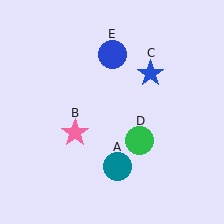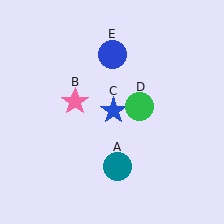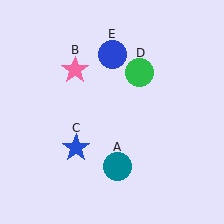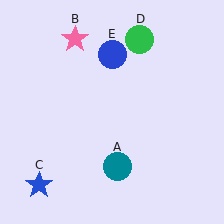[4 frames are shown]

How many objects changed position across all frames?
3 objects changed position: pink star (object B), blue star (object C), green circle (object D).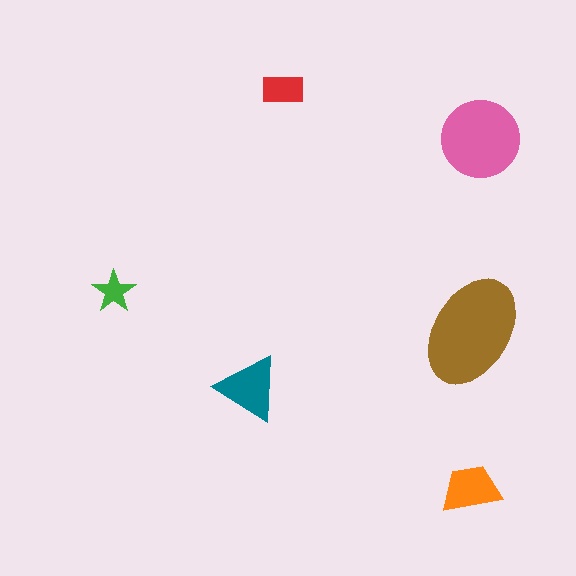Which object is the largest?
The brown ellipse.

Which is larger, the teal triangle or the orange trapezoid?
The teal triangle.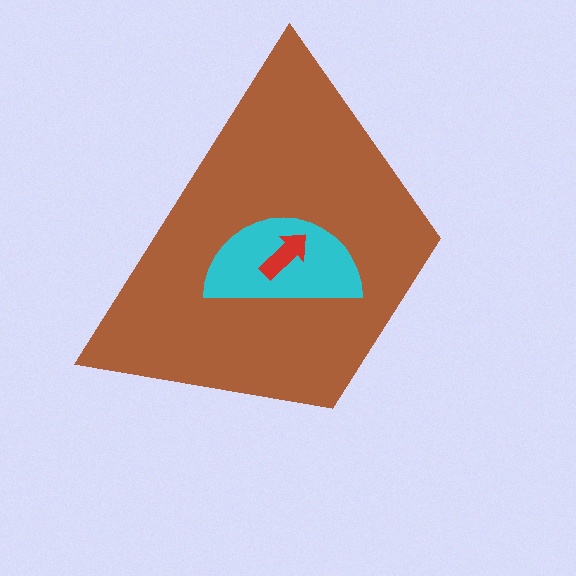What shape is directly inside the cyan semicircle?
The red arrow.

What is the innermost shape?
The red arrow.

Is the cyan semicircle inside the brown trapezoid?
Yes.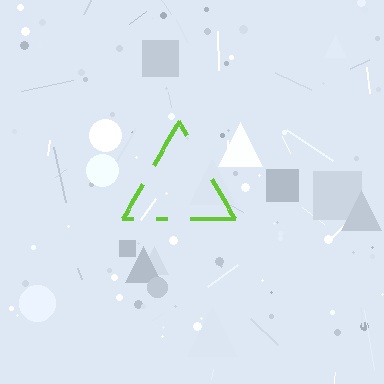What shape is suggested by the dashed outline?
The dashed outline suggests a triangle.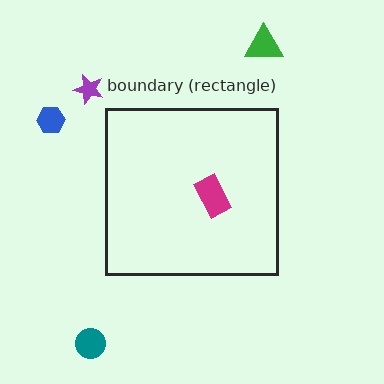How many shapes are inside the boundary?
1 inside, 4 outside.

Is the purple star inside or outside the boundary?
Outside.